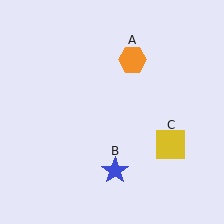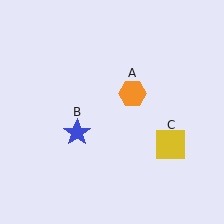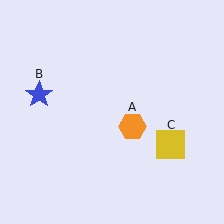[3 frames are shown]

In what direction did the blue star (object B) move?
The blue star (object B) moved up and to the left.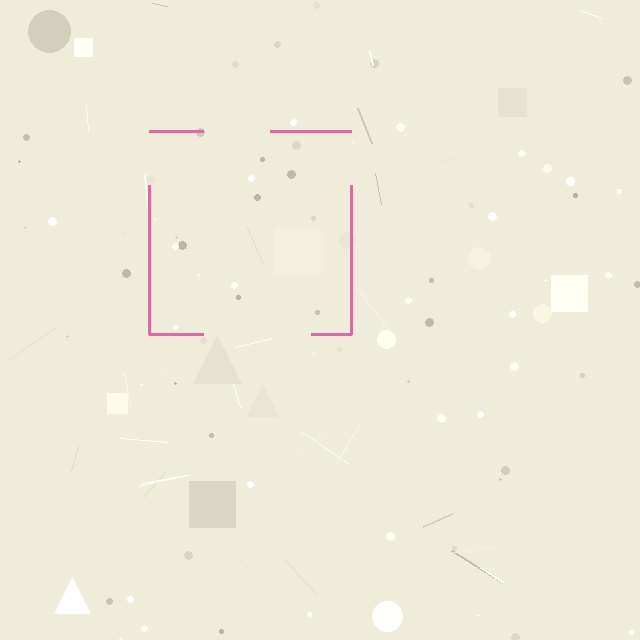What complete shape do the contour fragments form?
The contour fragments form a square.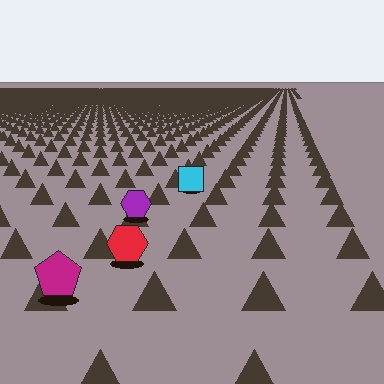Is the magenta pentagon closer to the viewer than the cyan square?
Yes. The magenta pentagon is closer — you can tell from the texture gradient: the ground texture is coarser near it.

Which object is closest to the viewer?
The magenta pentagon is closest. The texture marks near it are larger and more spread out.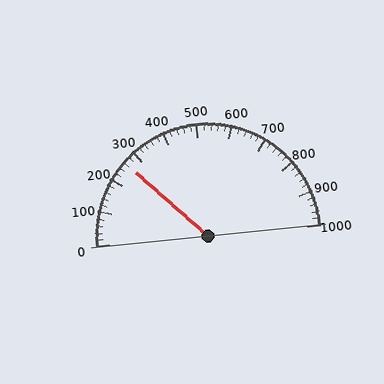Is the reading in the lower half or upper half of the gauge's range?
The reading is in the lower half of the range (0 to 1000).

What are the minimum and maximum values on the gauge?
The gauge ranges from 0 to 1000.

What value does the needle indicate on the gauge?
The needle indicates approximately 260.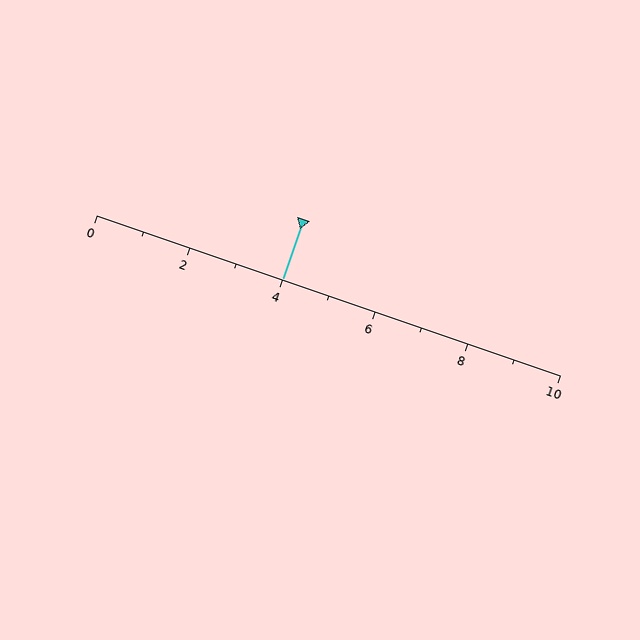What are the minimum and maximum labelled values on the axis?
The axis runs from 0 to 10.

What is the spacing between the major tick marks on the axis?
The major ticks are spaced 2 apart.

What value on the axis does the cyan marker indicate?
The marker indicates approximately 4.